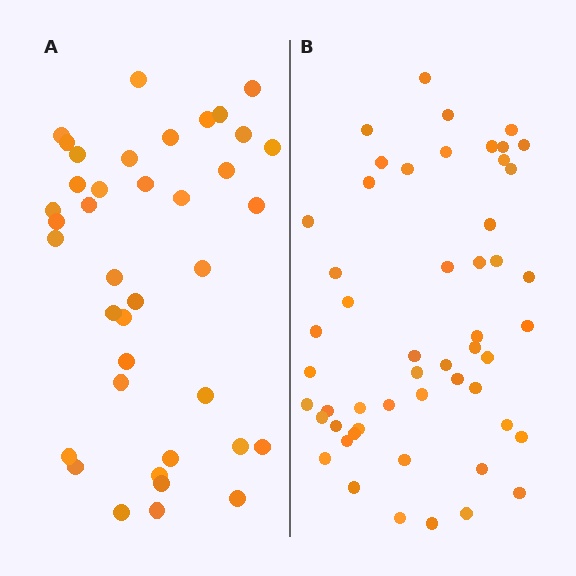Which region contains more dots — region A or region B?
Region B (the right region) has more dots.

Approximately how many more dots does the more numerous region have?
Region B has approximately 15 more dots than region A.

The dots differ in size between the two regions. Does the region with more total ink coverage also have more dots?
No. Region A has more total ink coverage because its dots are larger, but region B actually contains more individual dots. Total area can be misleading — the number of items is what matters here.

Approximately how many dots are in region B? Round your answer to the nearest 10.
About 50 dots. (The exact count is 52, which rounds to 50.)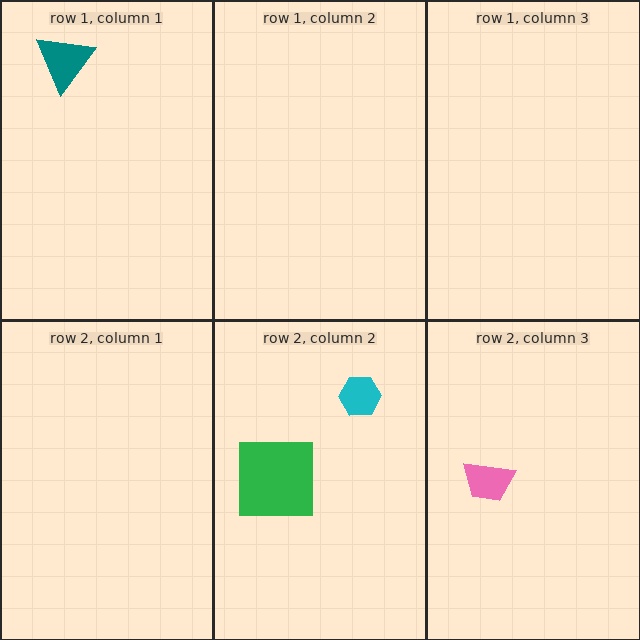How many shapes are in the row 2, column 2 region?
2.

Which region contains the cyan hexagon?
The row 2, column 2 region.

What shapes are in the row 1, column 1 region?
The teal triangle.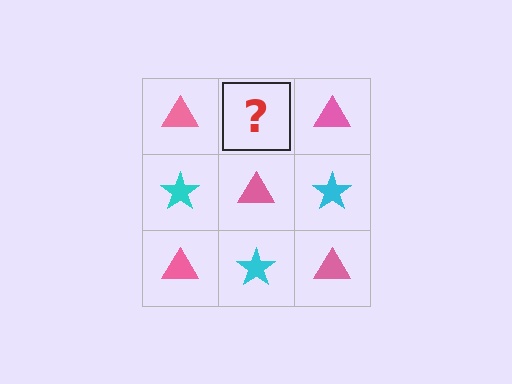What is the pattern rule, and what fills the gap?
The rule is that it alternates pink triangle and cyan star in a checkerboard pattern. The gap should be filled with a cyan star.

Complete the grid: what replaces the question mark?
The question mark should be replaced with a cyan star.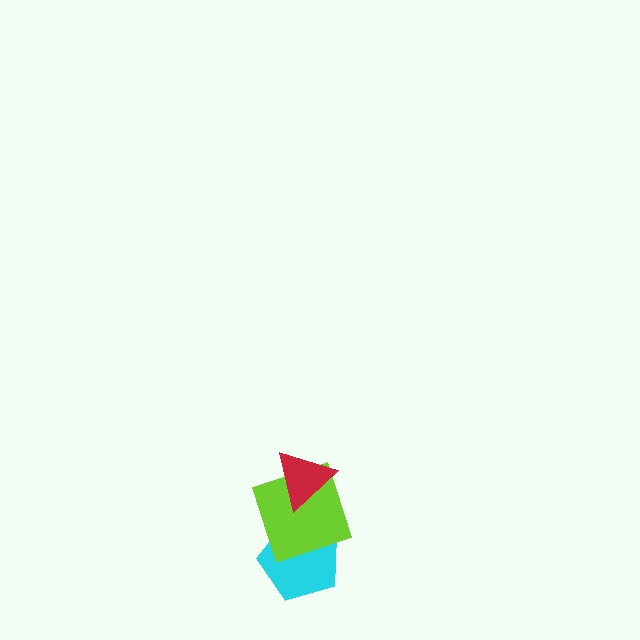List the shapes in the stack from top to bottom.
From top to bottom: the red triangle, the lime square, the cyan pentagon.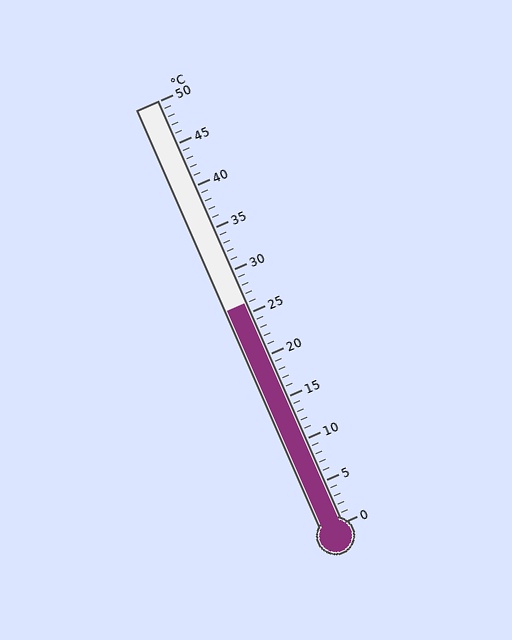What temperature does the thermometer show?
The thermometer shows approximately 26°C.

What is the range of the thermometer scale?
The thermometer scale ranges from 0°C to 50°C.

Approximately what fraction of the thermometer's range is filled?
The thermometer is filled to approximately 50% of its range.